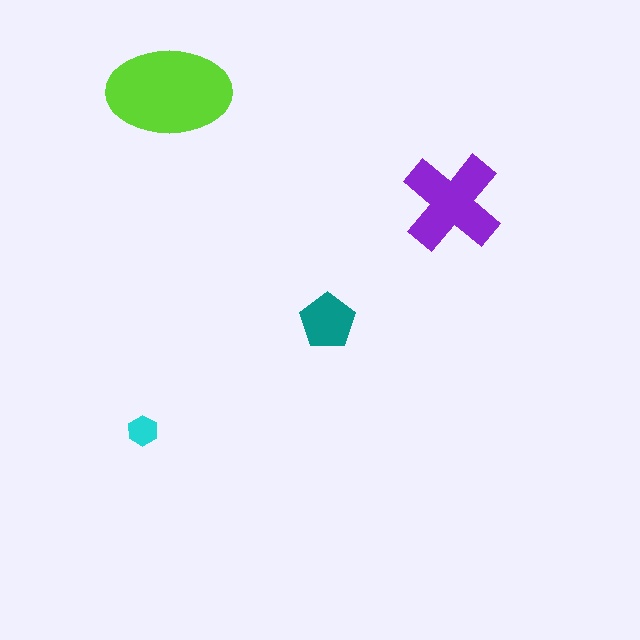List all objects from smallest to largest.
The cyan hexagon, the teal pentagon, the purple cross, the lime ellipse.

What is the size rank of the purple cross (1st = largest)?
2nd.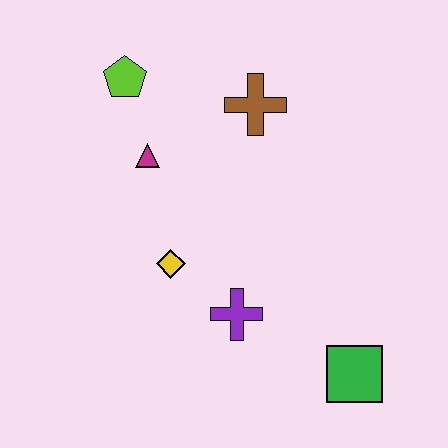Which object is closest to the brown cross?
The magenta triangle is closest to the brown cross.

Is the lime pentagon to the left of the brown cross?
Yes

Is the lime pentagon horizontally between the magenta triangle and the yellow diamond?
No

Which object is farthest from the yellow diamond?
The green square is farthest from the yellow diamond.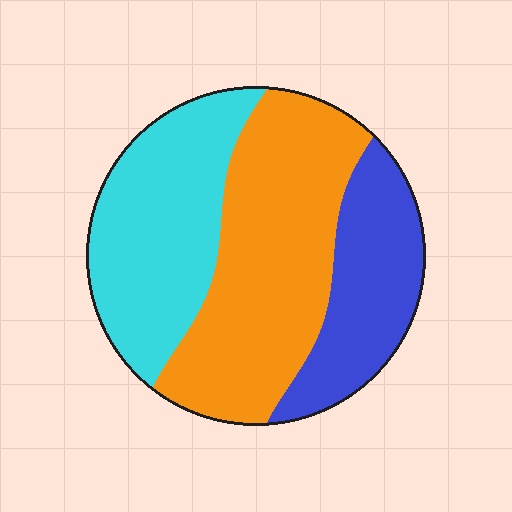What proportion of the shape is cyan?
Cyan takes up about one third (1/3) of the shape.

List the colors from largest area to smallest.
From largest to smallest: orange, cyan, blue.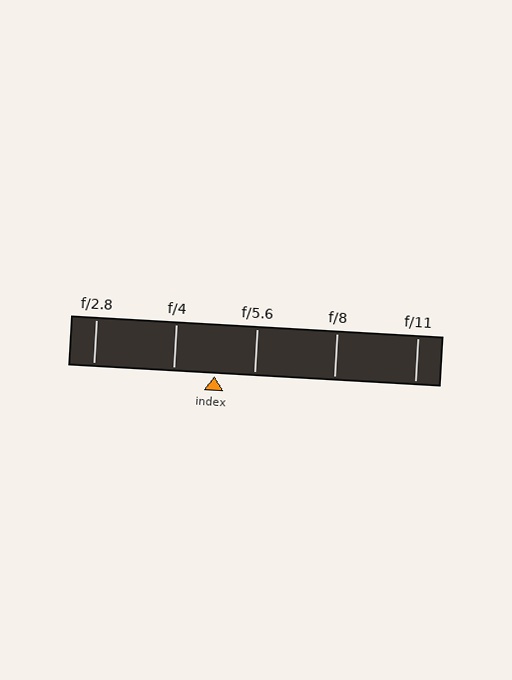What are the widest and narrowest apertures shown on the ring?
The widest aperture shown is f/2.8 and the narrowest is f/11.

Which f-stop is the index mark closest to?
The index mark is closest to f/5.6.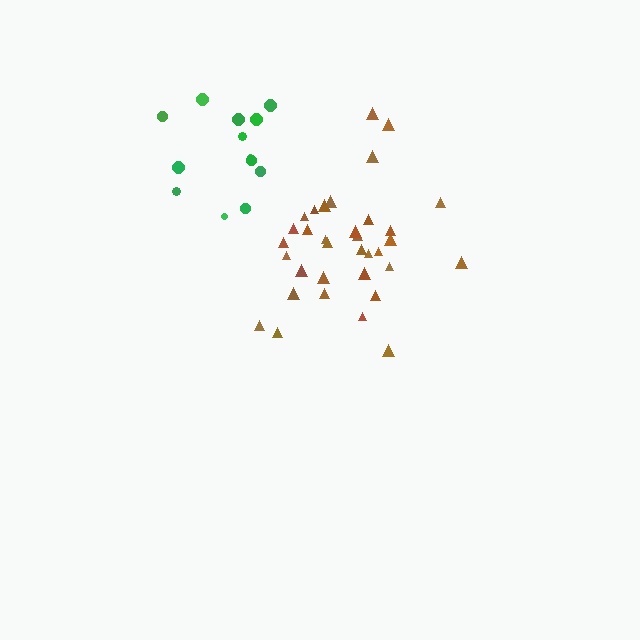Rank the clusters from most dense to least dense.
brown, green.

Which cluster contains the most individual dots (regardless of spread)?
Brown (34).